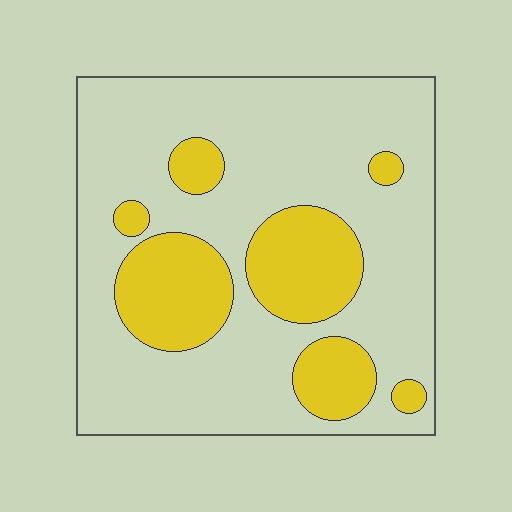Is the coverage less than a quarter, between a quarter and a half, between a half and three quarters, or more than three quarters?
Between a quarter and a half.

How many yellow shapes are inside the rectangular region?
7.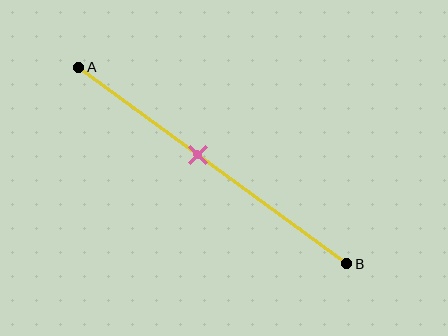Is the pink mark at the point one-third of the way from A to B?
No, the mark is at about 45% from A, not at the 33% one-third point.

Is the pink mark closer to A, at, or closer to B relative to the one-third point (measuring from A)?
The pink mark is closer to point B than the one-third point of segment AB.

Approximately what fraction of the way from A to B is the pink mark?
The pink mark is approximately 45% of the way from A to B.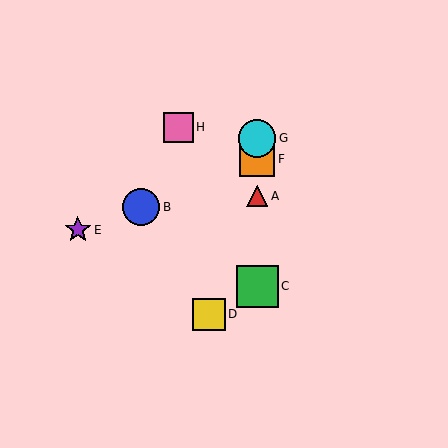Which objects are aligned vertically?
Objects A, C, F, G are aligned vertically.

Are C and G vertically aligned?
Yes, both are at x≈257.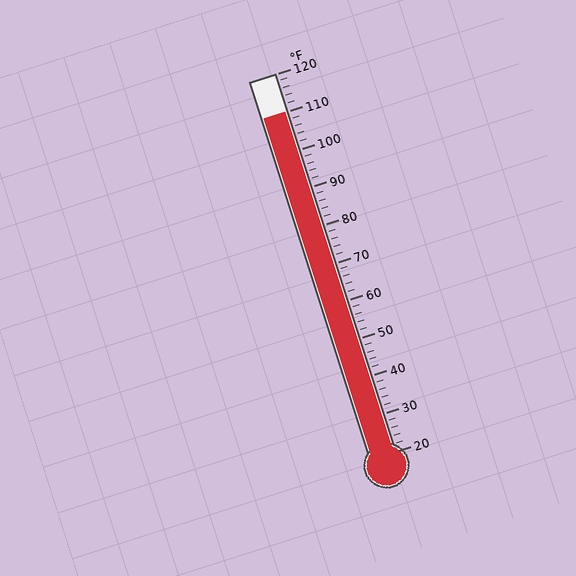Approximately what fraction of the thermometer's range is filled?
The thermometer is filled to approximately 90% of its range.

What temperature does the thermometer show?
The thermometer shows approximately 110°F.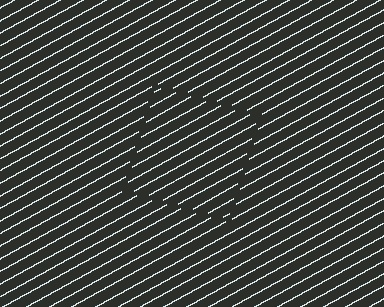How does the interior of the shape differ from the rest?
The interior of the shape contains the same grating, shifted by half a period — the contour is defined by the phase discontinuity where line-ends from the inner and outer gratings abut.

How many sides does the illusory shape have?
4 sides — the line-ends trace a square.